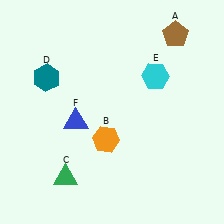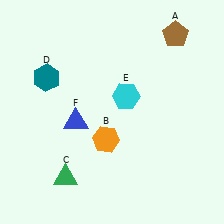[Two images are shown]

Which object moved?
The cyan hexagon (E) moved left.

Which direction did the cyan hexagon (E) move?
The cyan hexagon (E) moved left.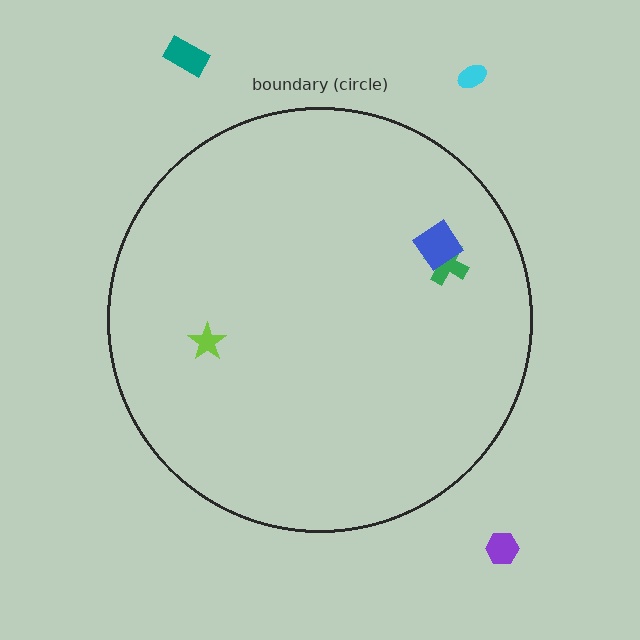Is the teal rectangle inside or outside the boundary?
Outside.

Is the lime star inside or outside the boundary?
Inside.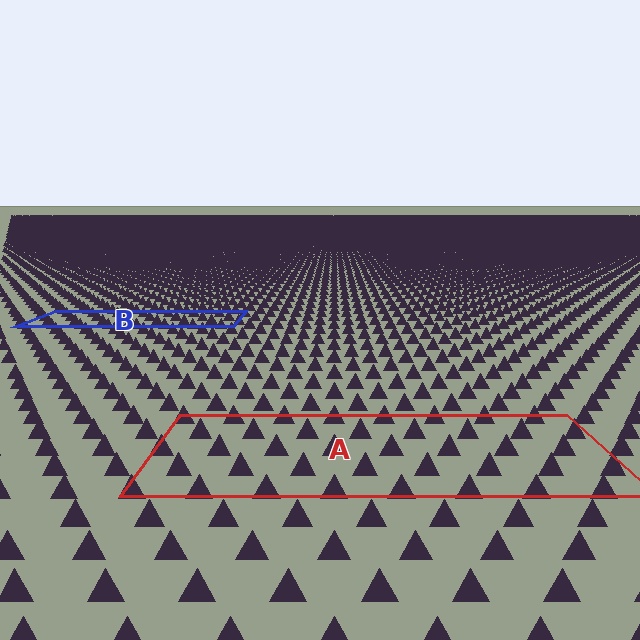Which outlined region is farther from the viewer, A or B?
Region B is farther from the viewer — the texture elements inside it appear smaller and more densely packed.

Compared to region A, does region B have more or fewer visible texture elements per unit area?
Region B has more texture elements per unit area — they are packed more densely because it is farther away.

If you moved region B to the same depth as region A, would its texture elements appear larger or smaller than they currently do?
They would appear larger. At a closer depth, the same texture elements are projected at a bigger on-screen size.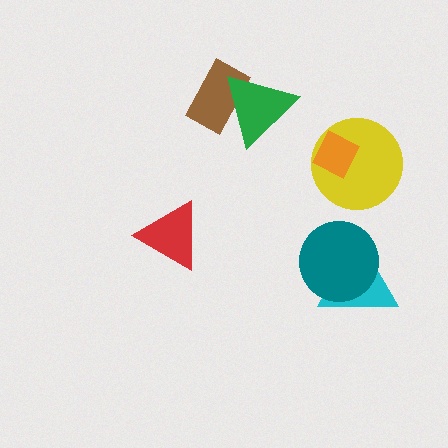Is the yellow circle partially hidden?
Yes, it is partially covered by another shape.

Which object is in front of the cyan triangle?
The teal circle is in front of the cyan triangle.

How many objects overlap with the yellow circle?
1 object overlaps with the yellow circle.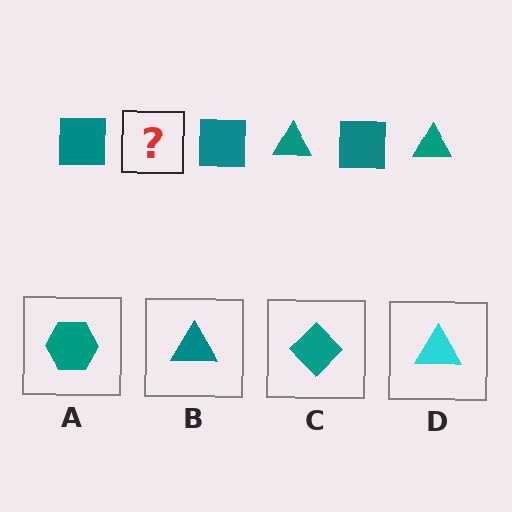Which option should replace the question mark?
Option B.